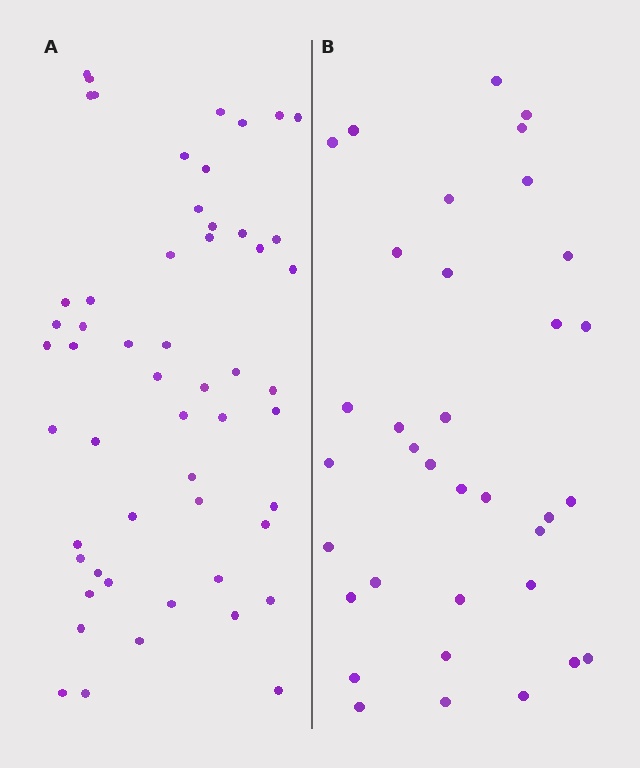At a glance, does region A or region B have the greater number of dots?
Region A (the left region) has more dots.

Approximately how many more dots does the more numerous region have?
Region A has approximately 20 more dots than region B.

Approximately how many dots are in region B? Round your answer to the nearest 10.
About 40 dots. (The exact count is 35, which rounds to 40.)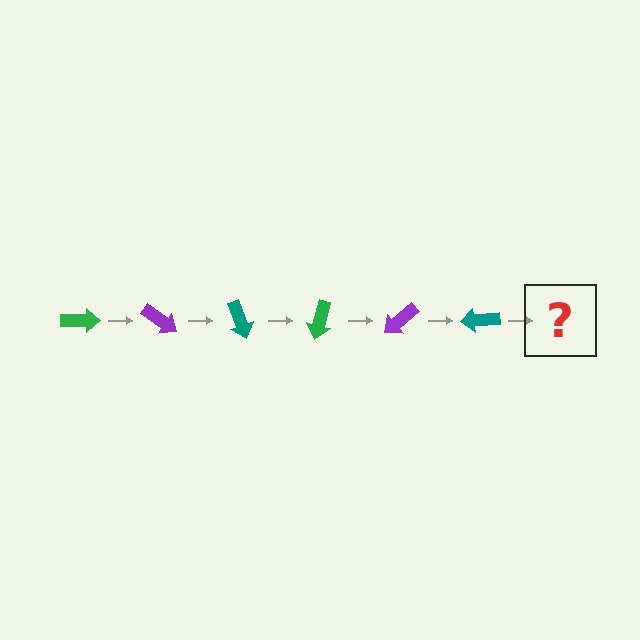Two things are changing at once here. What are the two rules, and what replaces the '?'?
The two rules are that it rotates 35 degrees each step and the color cycles through green, purple, and teal. The '?' should be a green arrow, rotated 210 degrees from the start.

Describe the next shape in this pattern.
It should be a green arrow, rotated 210 degrees from the start.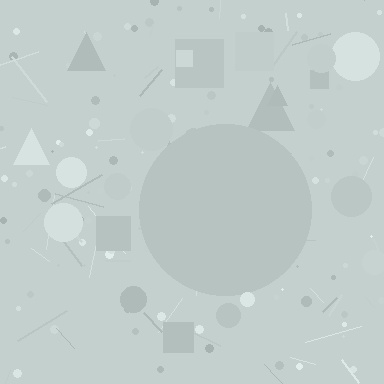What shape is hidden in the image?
A circle is hidden in the image.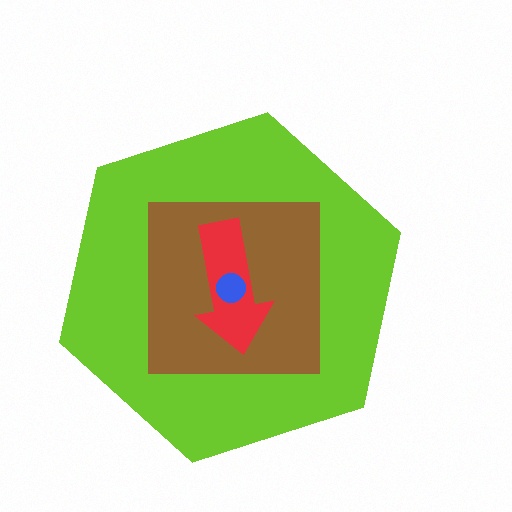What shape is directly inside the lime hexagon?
The brown square.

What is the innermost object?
The blue circle.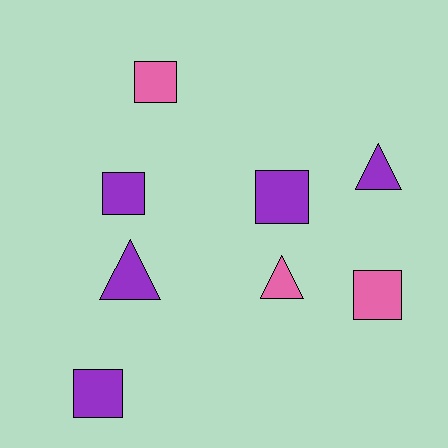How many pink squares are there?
There are 2 pink squares.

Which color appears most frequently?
Purple, with 5 objects.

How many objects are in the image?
There are 8 objects.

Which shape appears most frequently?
Square, with 5 objects.